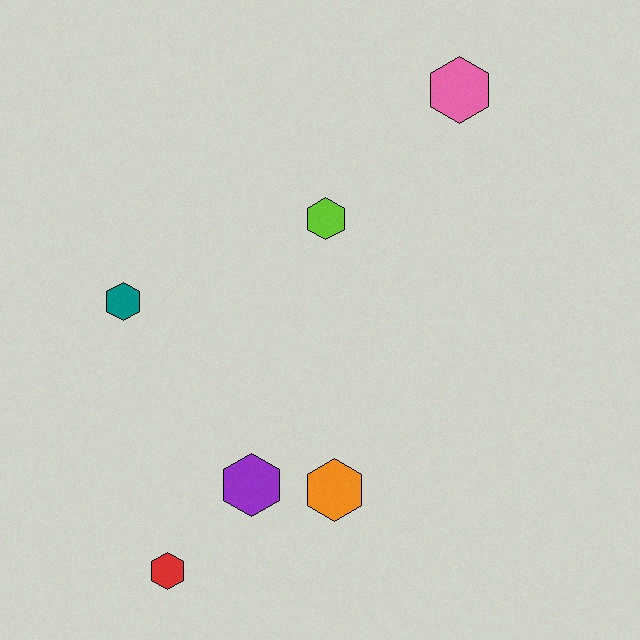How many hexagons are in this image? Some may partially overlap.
There are 6 hexagons.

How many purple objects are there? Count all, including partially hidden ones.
There is 1 purple object.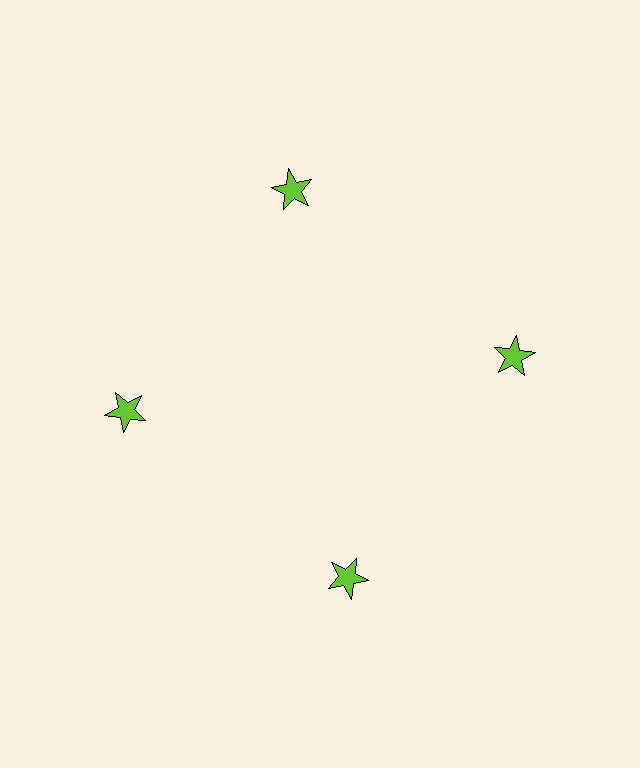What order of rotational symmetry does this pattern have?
This pattern has 4-fold rotational symmetry.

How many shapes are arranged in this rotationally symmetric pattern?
There are 4 shapes, arranged in 4 groups of 1.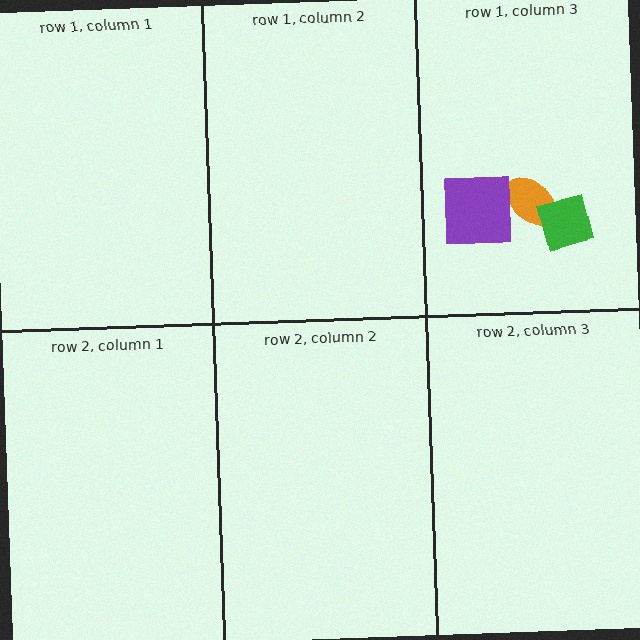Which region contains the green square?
The row 1, column 3 region.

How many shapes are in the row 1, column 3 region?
3.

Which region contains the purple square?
The row 1, column 3 region.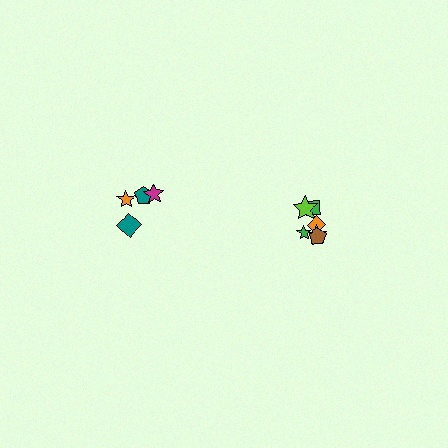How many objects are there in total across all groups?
There are 10 objects.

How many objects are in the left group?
There are 4 objects.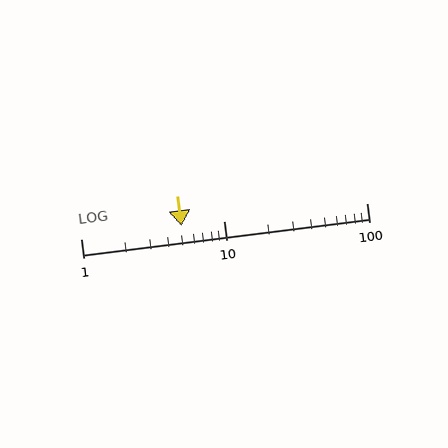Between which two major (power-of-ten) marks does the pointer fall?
The pointer is between 1 and 10.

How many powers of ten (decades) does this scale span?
The scale spans 2 decades, from 1 to 100.